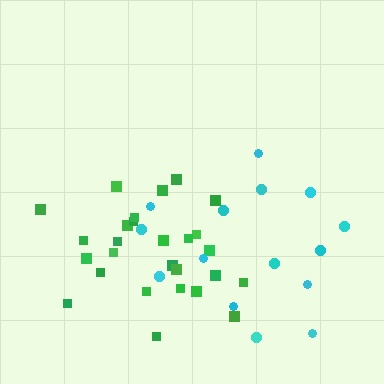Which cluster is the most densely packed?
Green.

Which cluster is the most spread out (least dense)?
Cyan.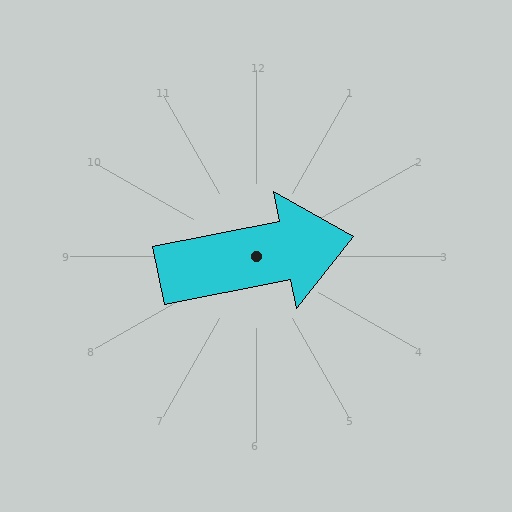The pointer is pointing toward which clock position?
Roughly 3 o'clock.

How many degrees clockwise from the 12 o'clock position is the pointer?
Approximately 79 degrees.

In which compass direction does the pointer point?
East.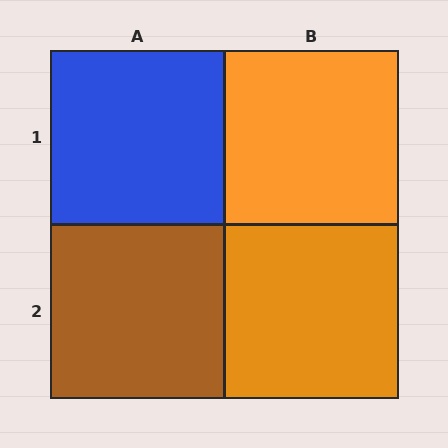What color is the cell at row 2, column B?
Orange.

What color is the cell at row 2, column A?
Brown.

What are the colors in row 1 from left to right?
Blue, orange.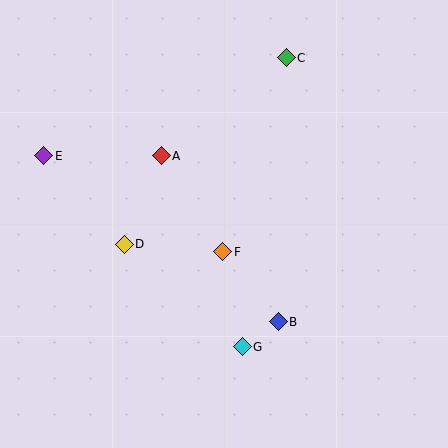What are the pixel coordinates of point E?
Point E is at (44, 156).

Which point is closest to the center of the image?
Point F at (223, 252) is closest to the center.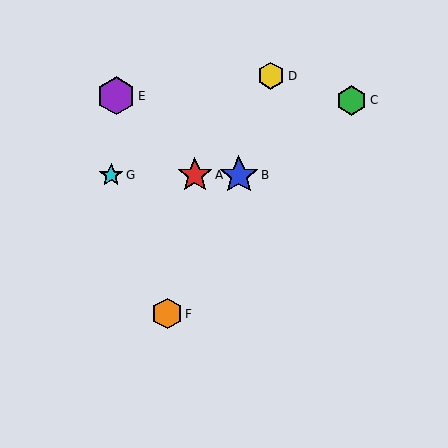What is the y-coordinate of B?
Object B is at y≈175.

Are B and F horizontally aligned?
No, B is at y≈175 and F is at y≈314.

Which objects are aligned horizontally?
Objects A, B, G are aligned horizontally.